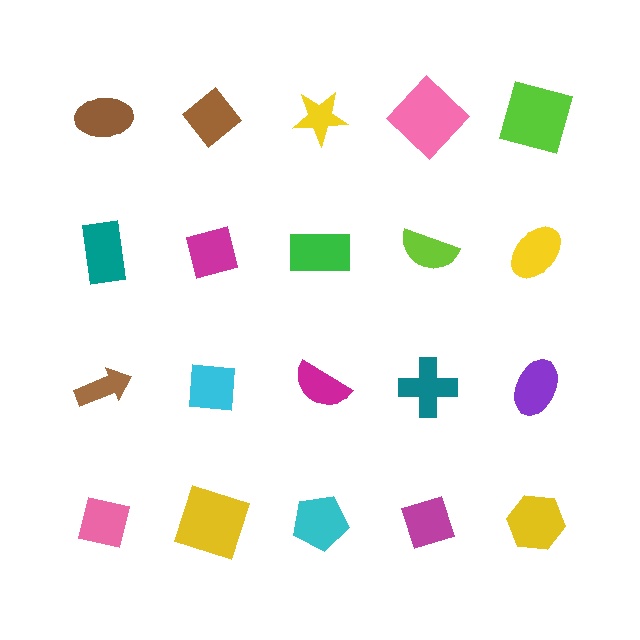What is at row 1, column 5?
A lime square.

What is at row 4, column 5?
A yellow hexagon.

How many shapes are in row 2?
5 shapes.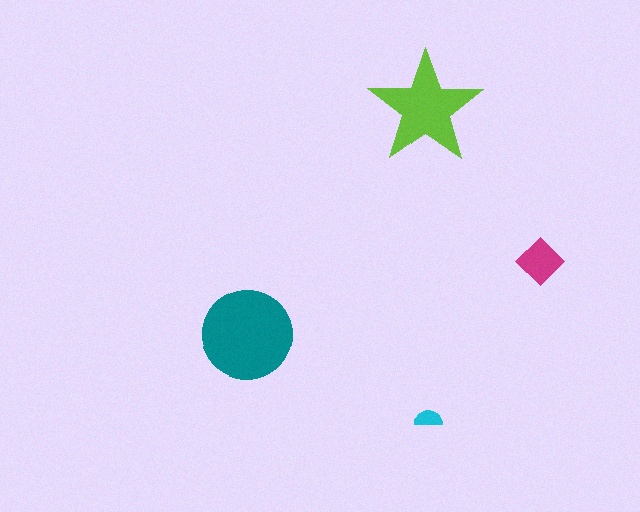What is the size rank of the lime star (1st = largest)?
2nd.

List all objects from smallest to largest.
The cyan semicircle, the magenta diamond, the lime star, the teal circle.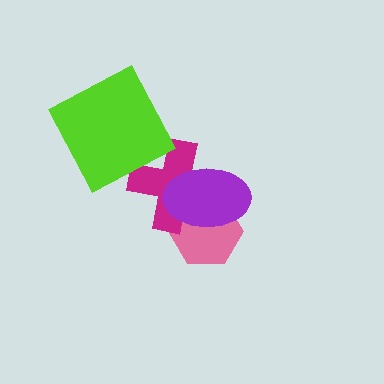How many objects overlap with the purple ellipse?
2 objects overlap with the purple ellipse.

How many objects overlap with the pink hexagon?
2 objects overlap with the pink hexagon.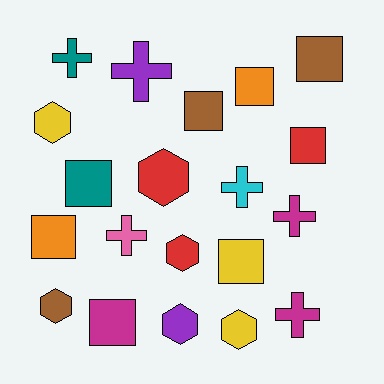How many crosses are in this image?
There are 6 crosses.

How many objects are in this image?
There are 20 objects.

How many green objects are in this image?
There are no green objects.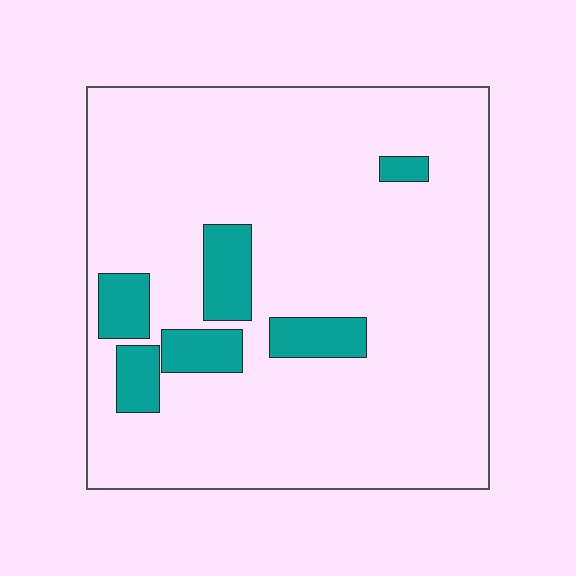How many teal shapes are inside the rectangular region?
6.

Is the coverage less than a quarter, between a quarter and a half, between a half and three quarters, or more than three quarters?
Less than a quarter.